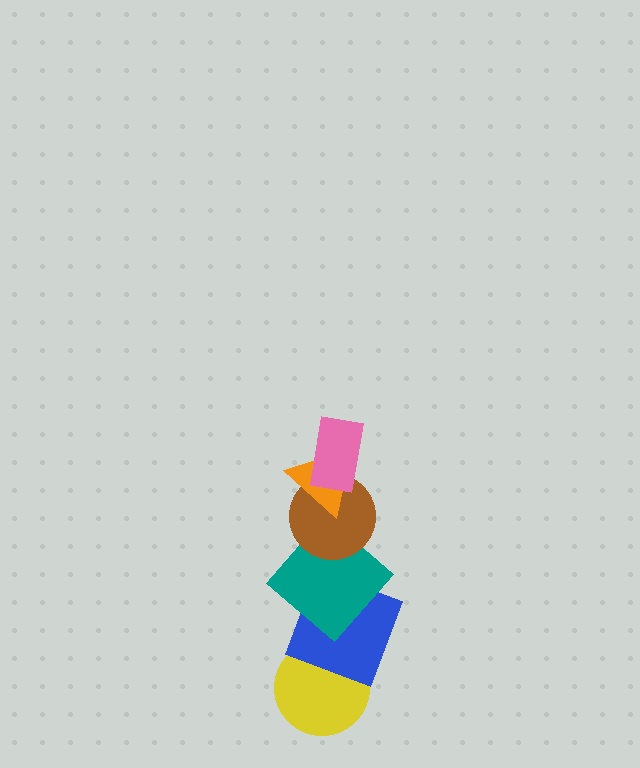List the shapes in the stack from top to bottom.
From top to bottom: the pink rectangle, the orange triangle, the brown circle, the teal diamond, the blue square, the yellow circle.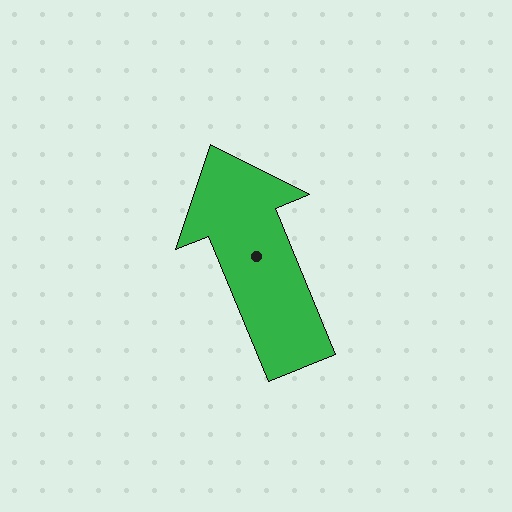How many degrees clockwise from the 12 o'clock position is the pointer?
Approximately 338 degrees.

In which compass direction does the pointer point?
North.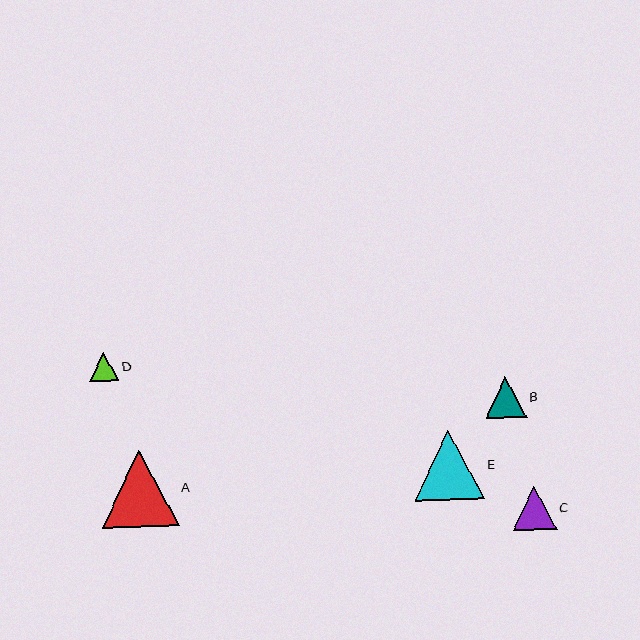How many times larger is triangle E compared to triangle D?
Triangle E is approximately 2.5 times the size of triangle D.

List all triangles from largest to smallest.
From largest to smallest: A, E, C, B, D.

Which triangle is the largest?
Triangle A is the largest with a size of approximately 77 pixels.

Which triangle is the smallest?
Triangle D is the smallest with a size of approximately 29 pixels.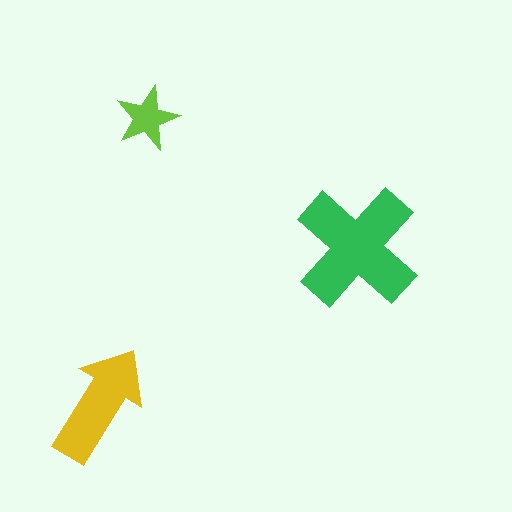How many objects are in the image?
There are 3 objects in the image.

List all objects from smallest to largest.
The lime star, the yellow arrow, the green cross.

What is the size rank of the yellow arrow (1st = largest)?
2nd.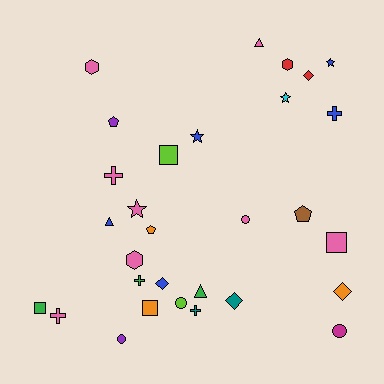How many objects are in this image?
There are 30 objects.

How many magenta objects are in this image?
There is 1 magenta object.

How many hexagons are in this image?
There are 3 hexagons.